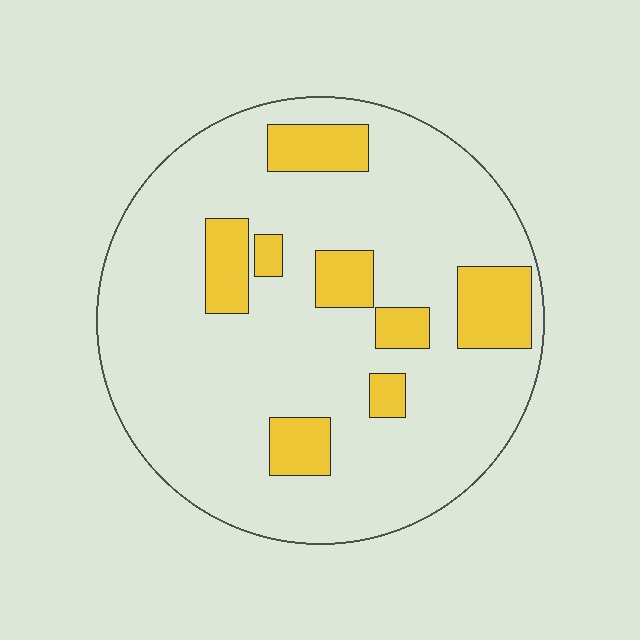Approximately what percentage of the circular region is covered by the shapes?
Approximately 15%.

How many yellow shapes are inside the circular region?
8.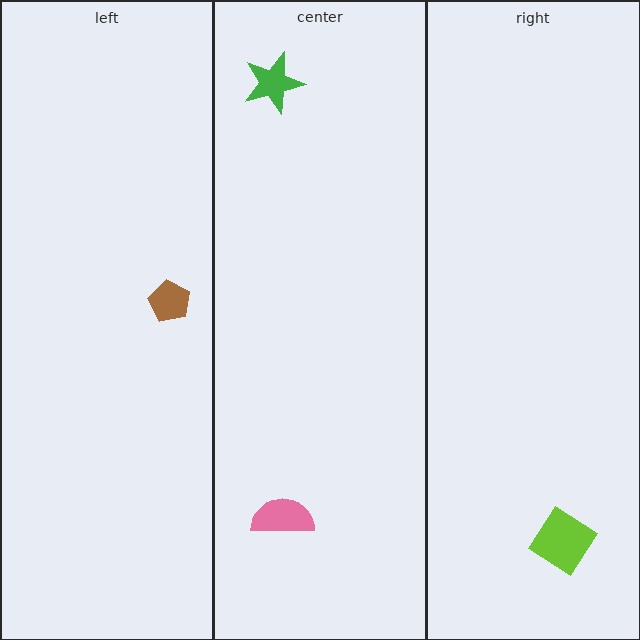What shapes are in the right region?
The lime diamond.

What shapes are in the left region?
The brown pentagon.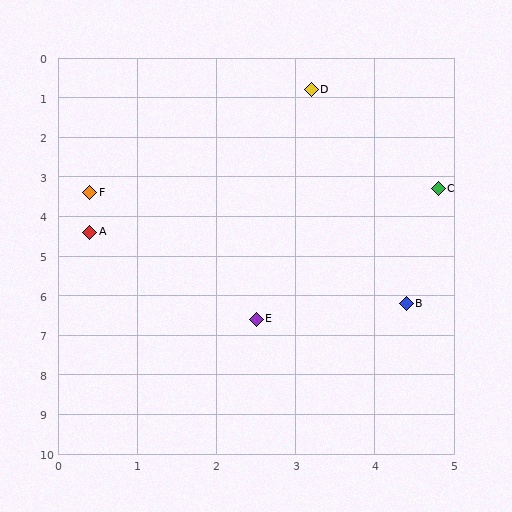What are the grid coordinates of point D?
Point D is at approximately (3.2, 0.8).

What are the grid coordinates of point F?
Point F is at approximately (0.4, 3.4).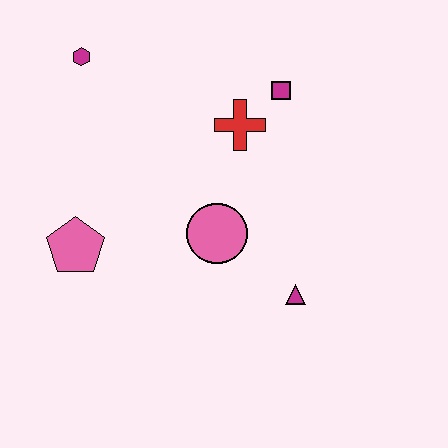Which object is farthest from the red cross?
The pink pentagon is farthest from the red cross.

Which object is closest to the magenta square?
The red cross is closest to the magenta square.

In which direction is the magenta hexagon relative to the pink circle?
The magenta hexagon is above the pink circle.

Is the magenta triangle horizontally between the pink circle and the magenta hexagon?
No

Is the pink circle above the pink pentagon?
Yes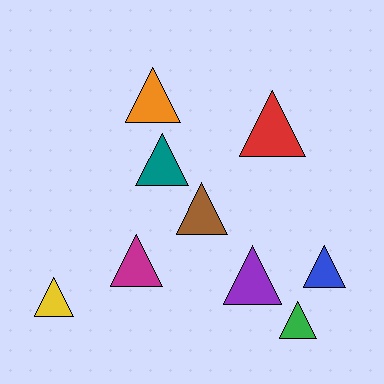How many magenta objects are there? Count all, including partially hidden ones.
There is 1 magenta object.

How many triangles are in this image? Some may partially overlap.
There are 9 triangles.